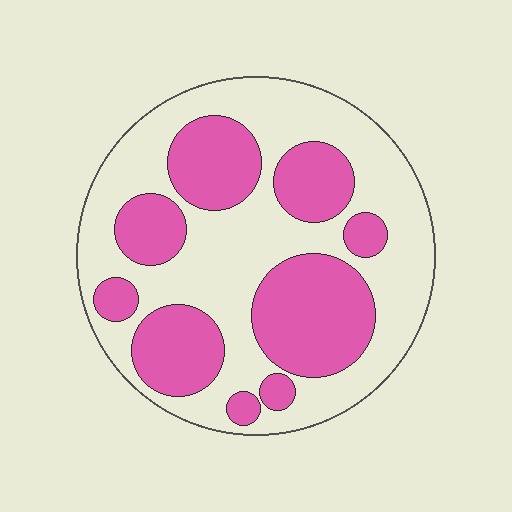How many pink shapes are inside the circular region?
9.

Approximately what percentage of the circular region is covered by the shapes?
Approximately 40%.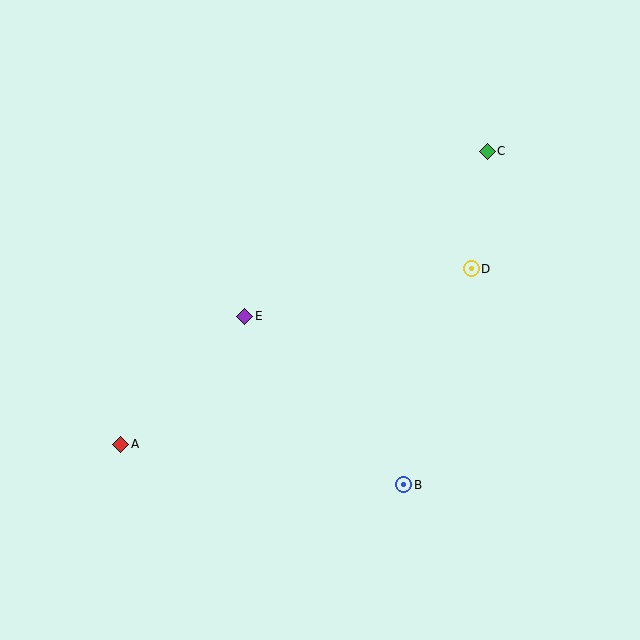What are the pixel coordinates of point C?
Point C is at (487, 151).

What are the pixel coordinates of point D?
Point D is at (471, 269).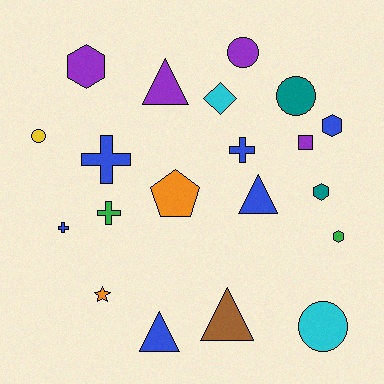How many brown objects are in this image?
There is 1 brown object.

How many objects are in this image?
There are 20 objects.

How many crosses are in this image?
There are 4 crosses.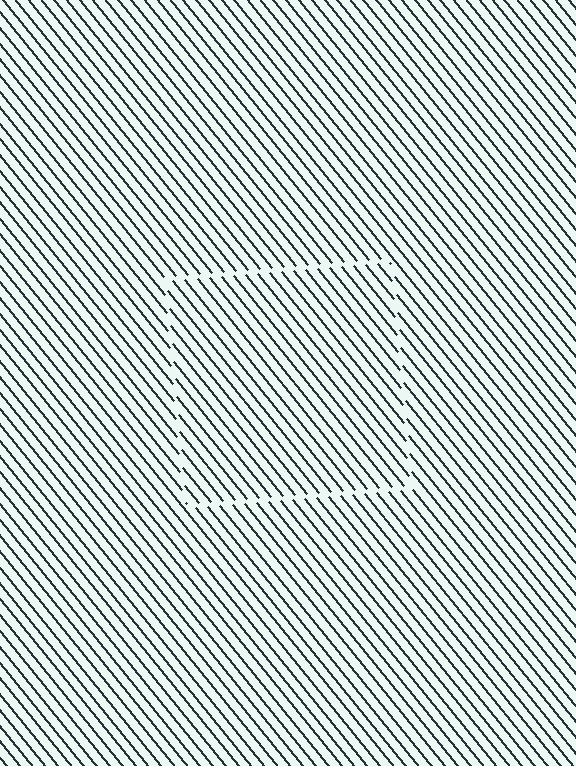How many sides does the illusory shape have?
4 sides — the line-ends trace a square.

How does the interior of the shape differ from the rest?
The interior of the shape contains the same grating, shifted by half a period — the contour is defined by the phase discontinuity where line-ends from the inner and outer gratings abut.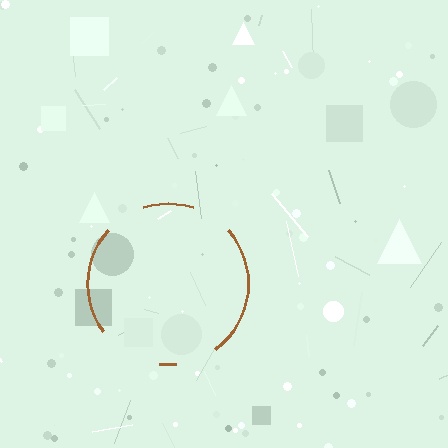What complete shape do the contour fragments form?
The contour fragments form a circle.